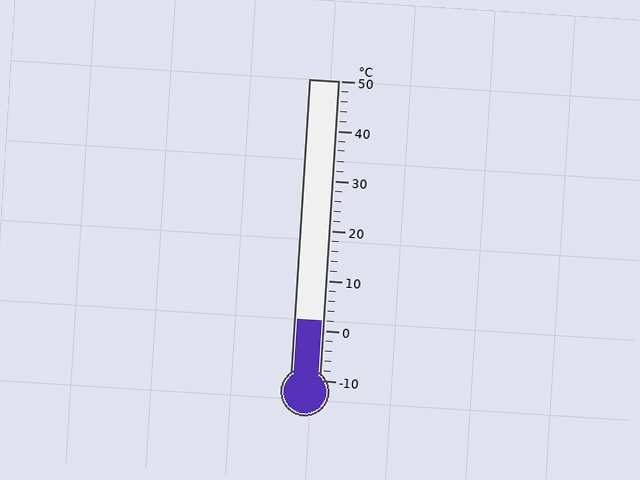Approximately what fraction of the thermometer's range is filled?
The thermometer is filled to approximately 20% of its range.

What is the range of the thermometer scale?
The thermometer scale ranges from -10°C to 50°C.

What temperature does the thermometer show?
The thermometer shows approximately 2°C.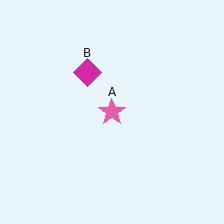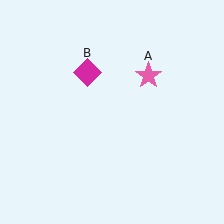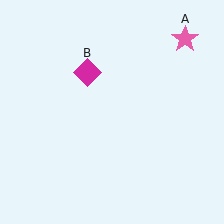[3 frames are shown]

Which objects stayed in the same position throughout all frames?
Magenta diamond (object B) remained stationary.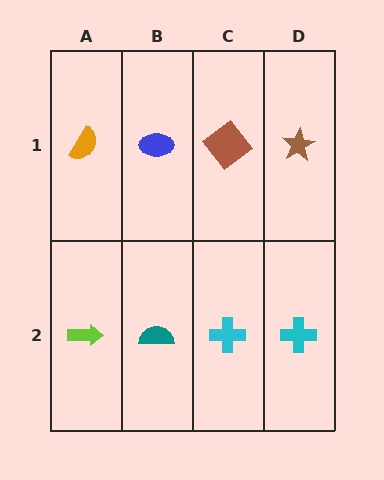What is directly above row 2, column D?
A brown star.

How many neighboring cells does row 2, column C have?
3.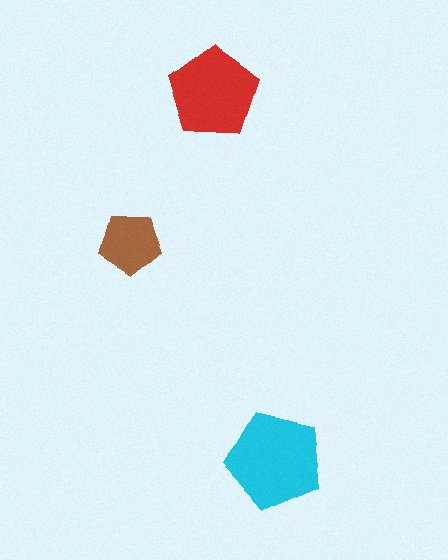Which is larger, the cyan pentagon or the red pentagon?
The cyan one.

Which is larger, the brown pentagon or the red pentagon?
The red one.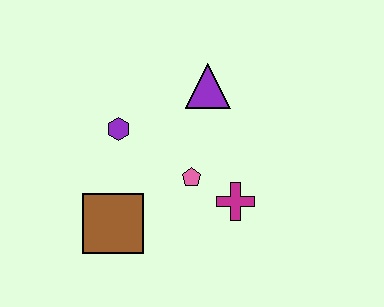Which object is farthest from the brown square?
The purple triangle is farthest from the brown square.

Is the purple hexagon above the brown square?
Yes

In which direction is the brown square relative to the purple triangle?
The brown square is below the purple triangle.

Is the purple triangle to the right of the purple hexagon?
Yes